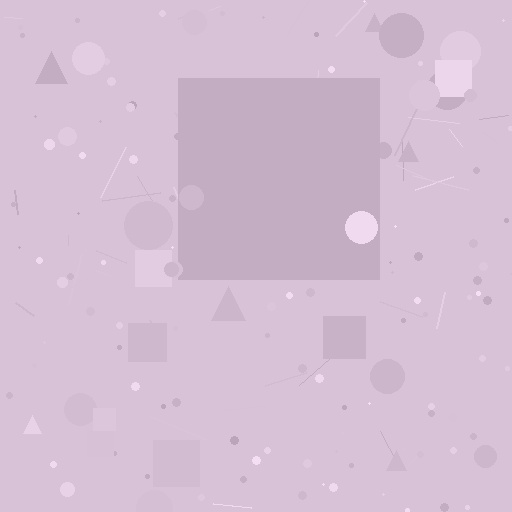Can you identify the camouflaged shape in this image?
The camouflaged shape is a square.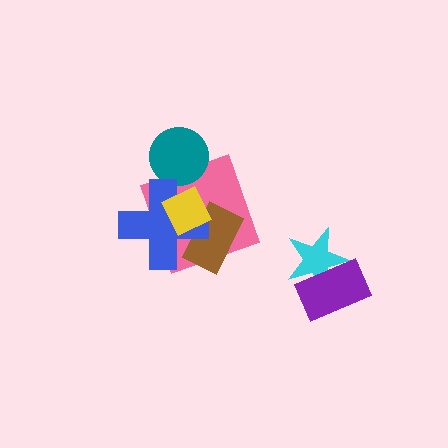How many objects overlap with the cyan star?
1 object overlaps with the cyan star.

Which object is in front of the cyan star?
The purple rectangle is in front of the cyan star.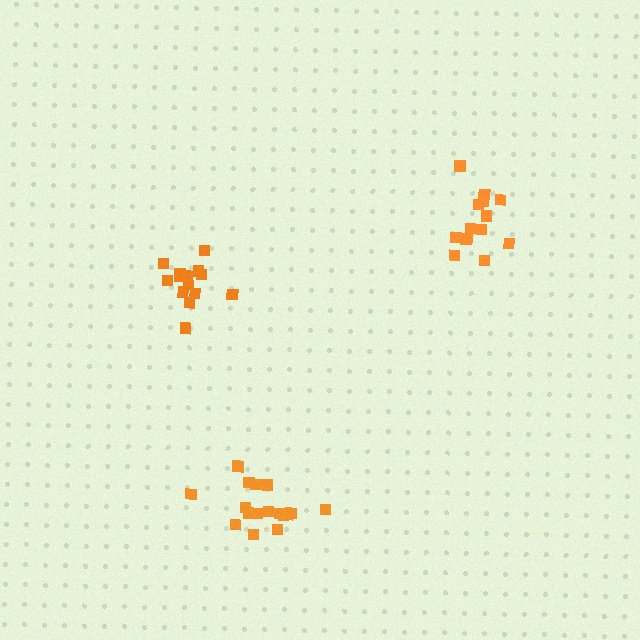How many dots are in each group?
Group 1: 13 dots, Group 2: 17 dots, Group 3: 14 dots (44 total).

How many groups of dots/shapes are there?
There are 3 groups.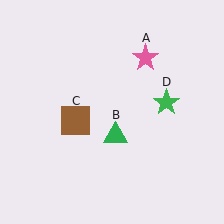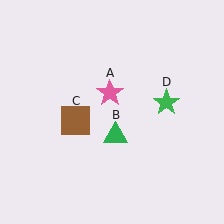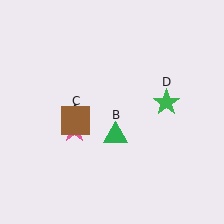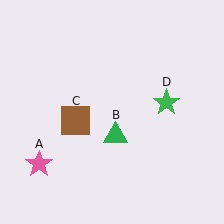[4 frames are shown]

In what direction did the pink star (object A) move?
The pink star (object A) moved down and to the left.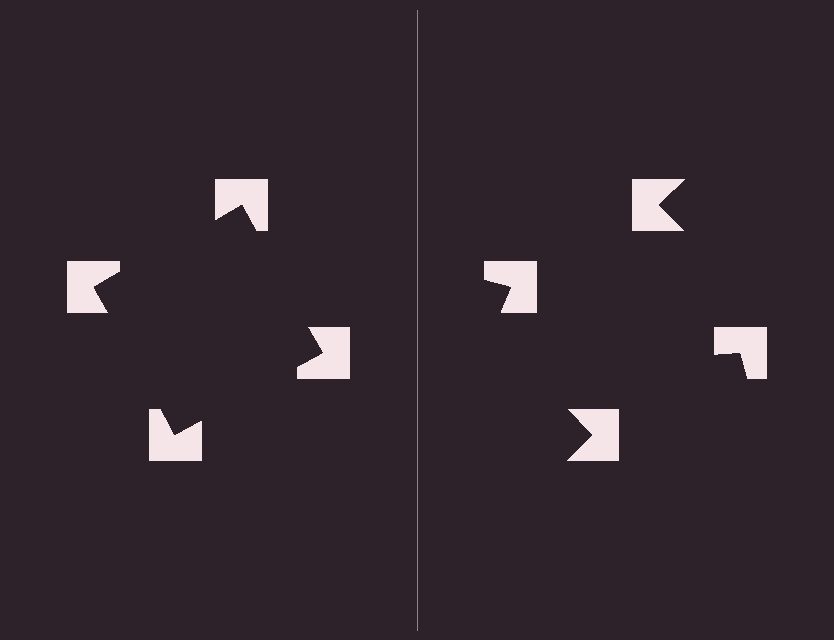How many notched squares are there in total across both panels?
8 — 4 on each side.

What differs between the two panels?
The notched squares are positioned identically on both sides; only the wedge orientations differ. On the left they align to a square; on the right they are misaligned.